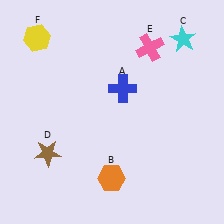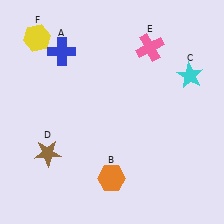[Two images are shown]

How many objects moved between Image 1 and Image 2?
2 objects moved between the two images.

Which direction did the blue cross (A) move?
The blue cross (A) moved left.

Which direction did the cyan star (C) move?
The cyan star (C) moved down.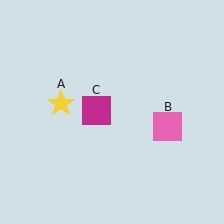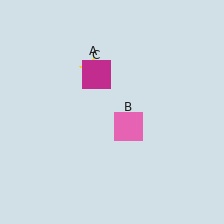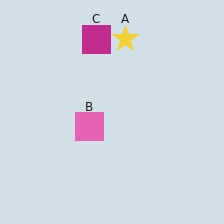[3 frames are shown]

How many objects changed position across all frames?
3 objects changed position: yellow star (object A), pink square (object B), magenta square (object C).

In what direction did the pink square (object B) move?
The pink square (object B) moved left.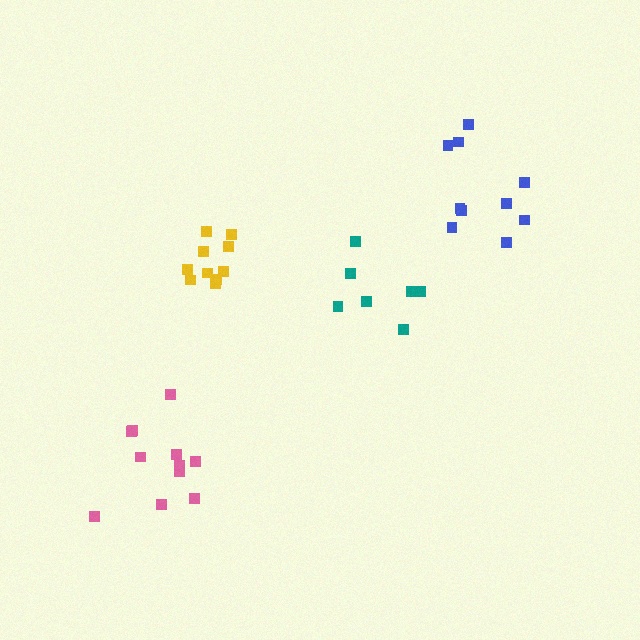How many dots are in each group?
Group 1: 10 dots, Group 2: 10 dots, Group 3: 7 dots, Group 4: 11 dots (38 total).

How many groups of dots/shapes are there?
There are 4 groups.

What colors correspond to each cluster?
The clusters are colored: yellow, blue, teal, pink.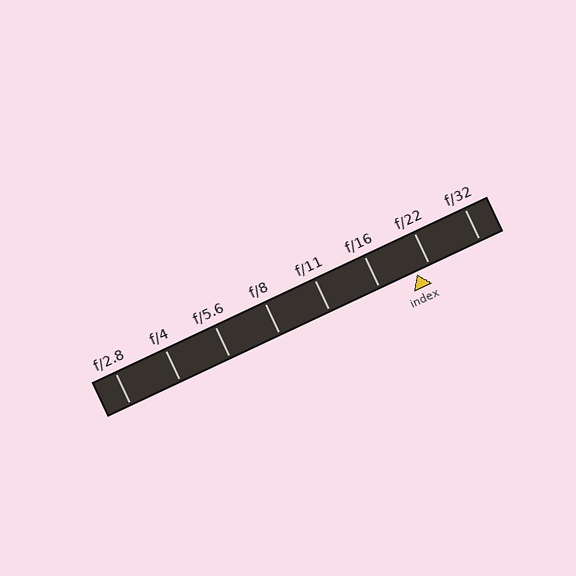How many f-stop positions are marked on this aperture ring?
There are 8 f-stop positions marked.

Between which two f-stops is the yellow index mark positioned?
The index mark is between f/16 and f/22.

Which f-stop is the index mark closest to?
The index mark is closest to f/22.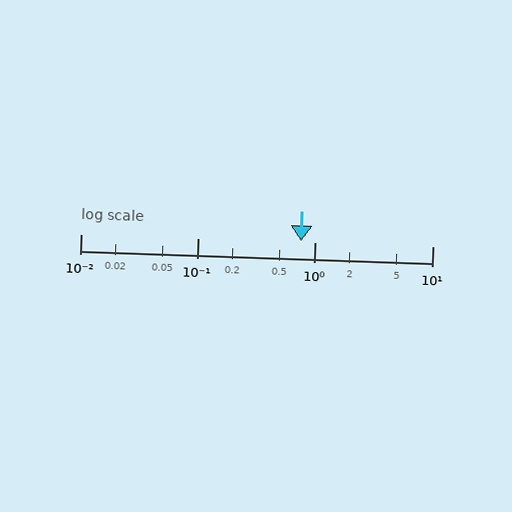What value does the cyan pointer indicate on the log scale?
The pointer indicates approximately 0.76.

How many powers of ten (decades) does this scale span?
The scale spans 3 decades, from 0.01 to 10.